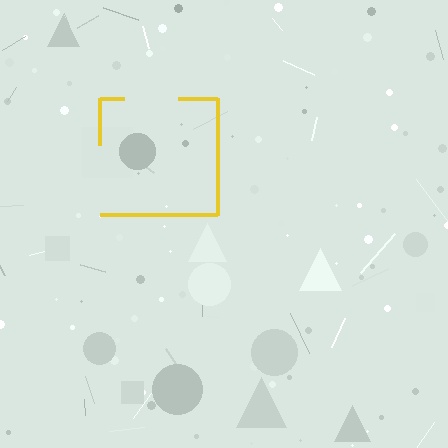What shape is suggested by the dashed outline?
The dashed outline suggests a square.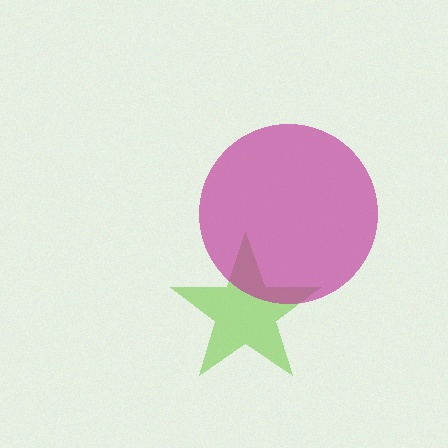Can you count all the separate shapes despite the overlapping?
Yes, there are 2 separate shapes.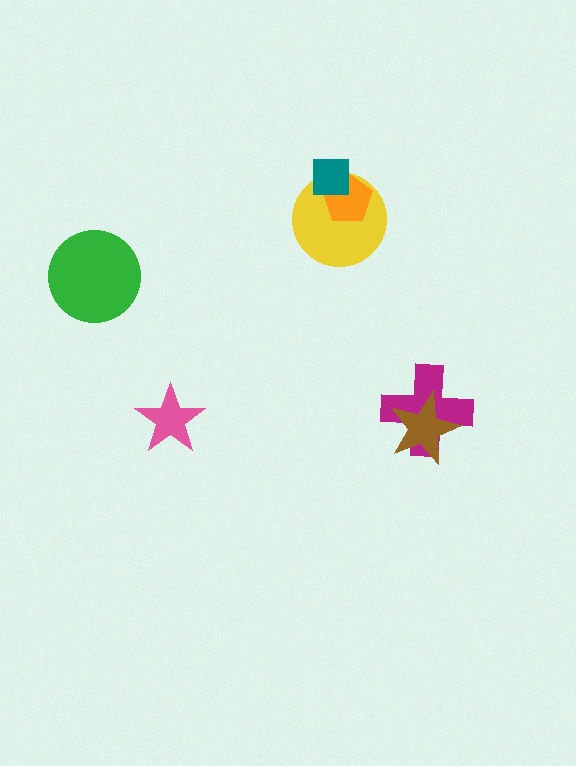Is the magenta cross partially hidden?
Yes, it is partially covered by another shape.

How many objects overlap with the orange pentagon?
2 objects overlap with the orange pentagon.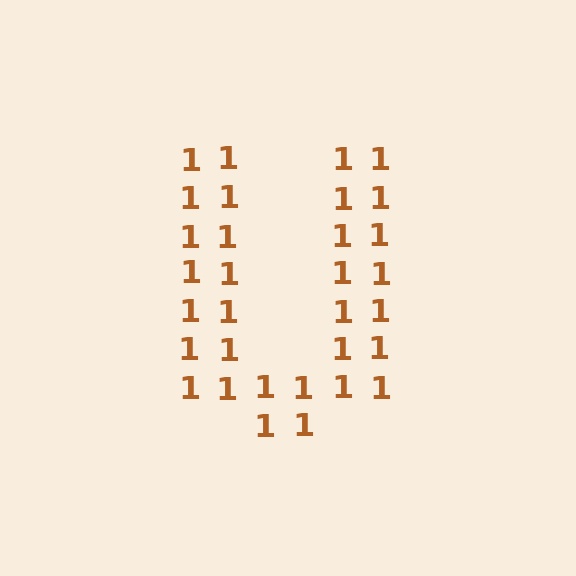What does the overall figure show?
The overall figure shows the letter U.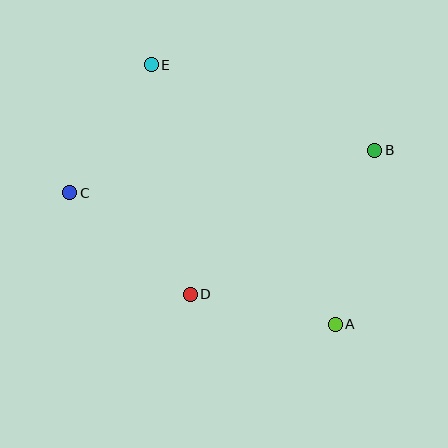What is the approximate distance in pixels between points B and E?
The distance between B and E is approximately 240 pixels.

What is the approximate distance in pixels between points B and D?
The distance between B and D is approximately 234 pixels.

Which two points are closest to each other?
Points A and D are closest to each other.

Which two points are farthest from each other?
Points A and E are farthest from each other.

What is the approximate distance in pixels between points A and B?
The distance between A and B is approximately 178 pixels.